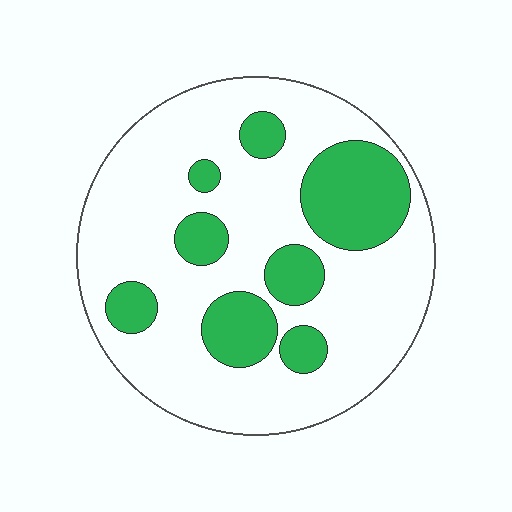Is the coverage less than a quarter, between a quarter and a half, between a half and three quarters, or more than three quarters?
Between a quarter and a half.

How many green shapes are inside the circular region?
8.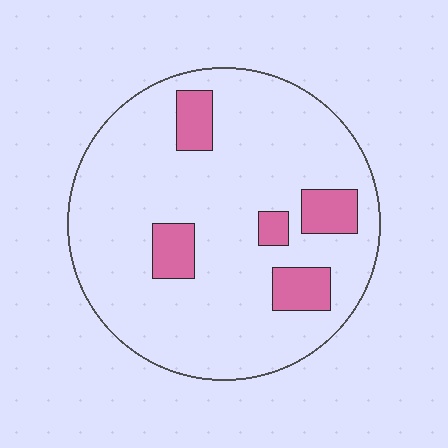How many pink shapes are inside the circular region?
5.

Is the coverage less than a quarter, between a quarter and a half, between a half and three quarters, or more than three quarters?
Less than a quarter.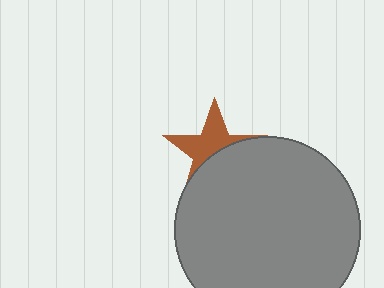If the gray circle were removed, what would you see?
You would see the complete brown star.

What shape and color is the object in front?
The object in front is a gray circle.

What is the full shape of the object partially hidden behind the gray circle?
The partially hidden object is a brown star.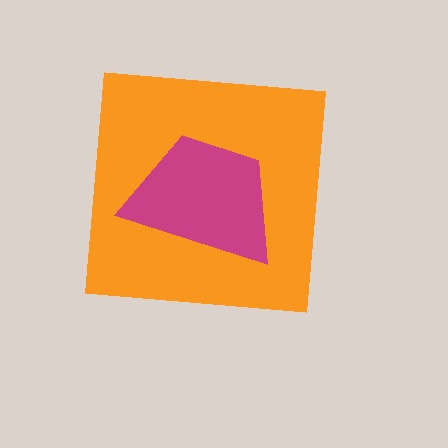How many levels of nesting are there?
2.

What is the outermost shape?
The orange square.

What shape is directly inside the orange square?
The magenta trapezoid.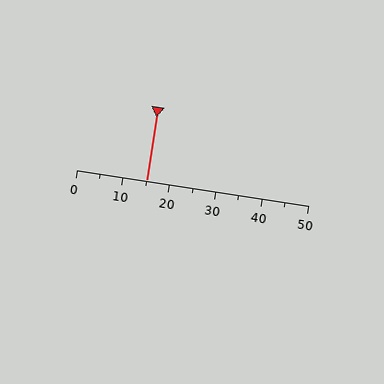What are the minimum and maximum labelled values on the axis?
The axis runs from 0 to 50.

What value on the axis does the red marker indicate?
The marker indicates approximately 15.